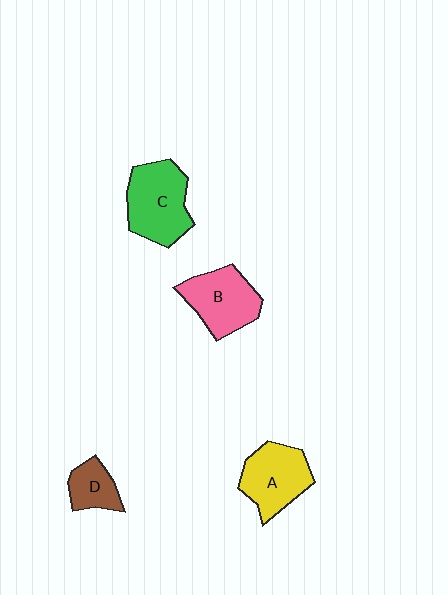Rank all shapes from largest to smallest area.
From largest to smallest: C (green), A (yellow), B (pink), D (brown).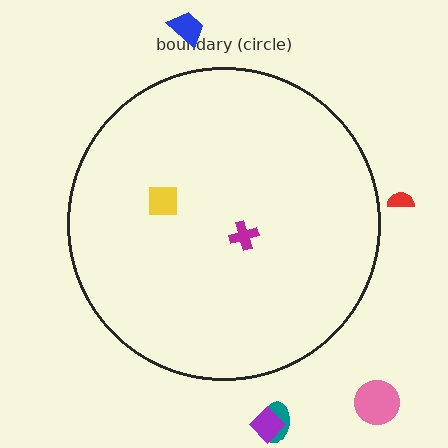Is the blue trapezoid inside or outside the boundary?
Outside.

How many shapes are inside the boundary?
2 inside, 5 outside.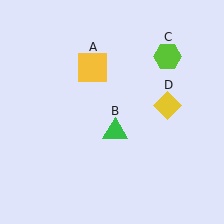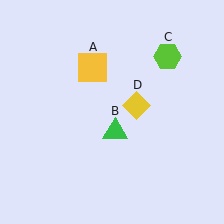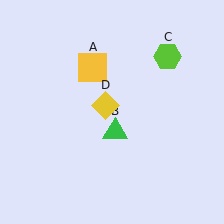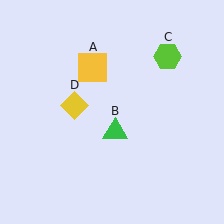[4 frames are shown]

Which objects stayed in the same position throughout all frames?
Yellow square (object A) and green triangle (object B) and lime hexagon (object C) remained stationary.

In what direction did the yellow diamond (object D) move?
The yellow diamond (object D) moved left.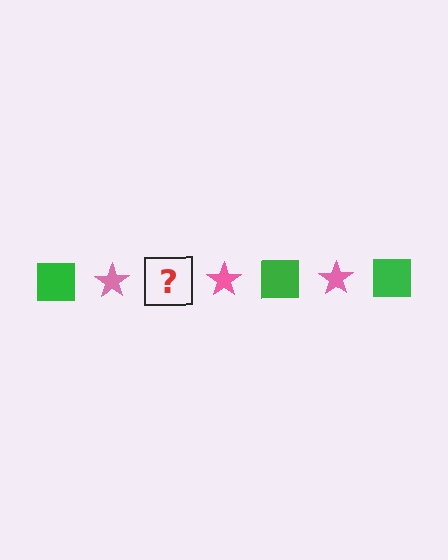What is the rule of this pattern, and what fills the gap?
The rule is that the pattern alternates between green square and pink star. The gap should be filled with a green square.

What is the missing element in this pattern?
The missing element is a green square.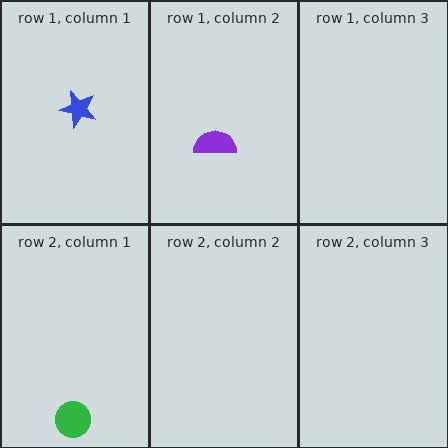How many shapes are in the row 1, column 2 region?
1.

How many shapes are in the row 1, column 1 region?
1.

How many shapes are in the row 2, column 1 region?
1.